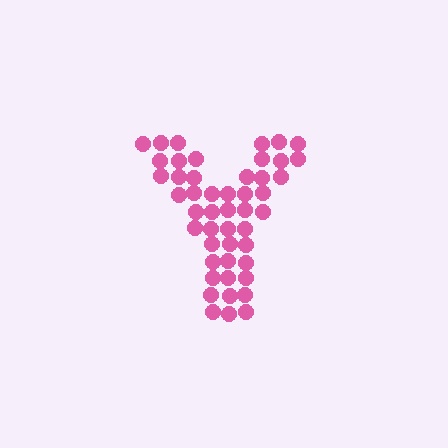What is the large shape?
The large shape is the letter Y.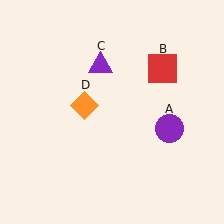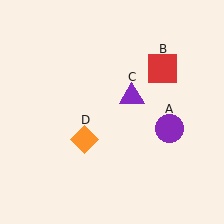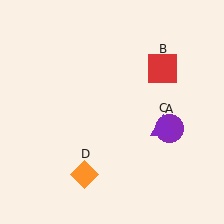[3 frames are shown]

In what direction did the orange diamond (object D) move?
The orange diamond (object D) moved down.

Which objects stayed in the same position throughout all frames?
Purple circle (object A) and red square (object B) remained stationary.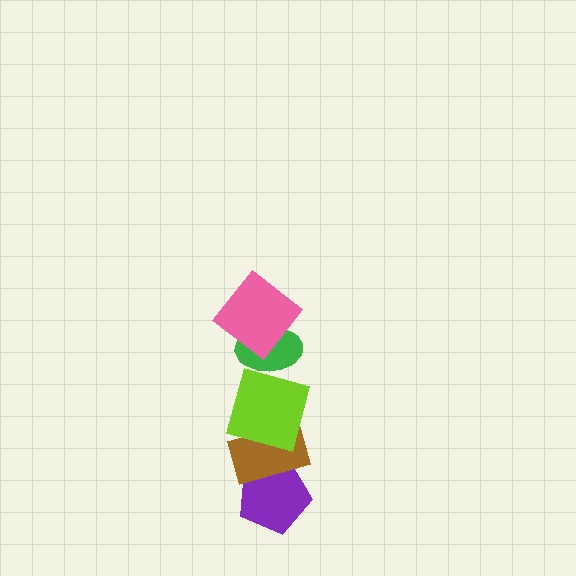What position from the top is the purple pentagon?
The purple pentagon is 5th from the top.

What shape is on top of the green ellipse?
The pink diamond is on top of the green ellipse.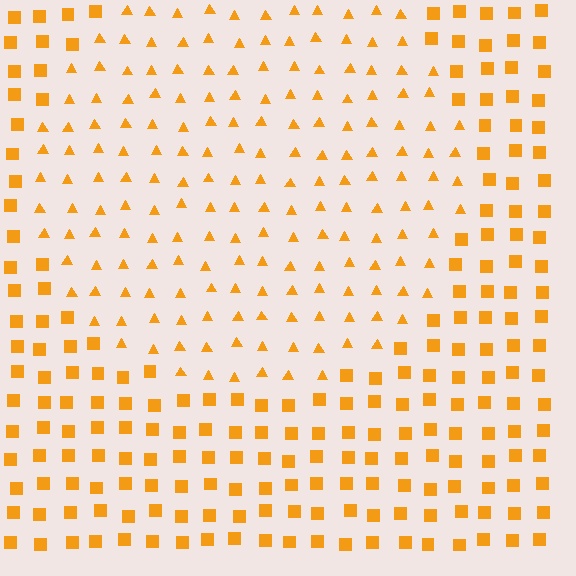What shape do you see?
I see a circle.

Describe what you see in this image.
The image is filled with small orange elements arranged in a uniform grid. A circle-shaped region contains triangles, while the surrounding area contains squares. The boundary is defined purely by the change in element shape.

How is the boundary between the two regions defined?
The boundary is defined by a change in element shape: triangles inside vs. squares outside. All elements share the same color and spacing.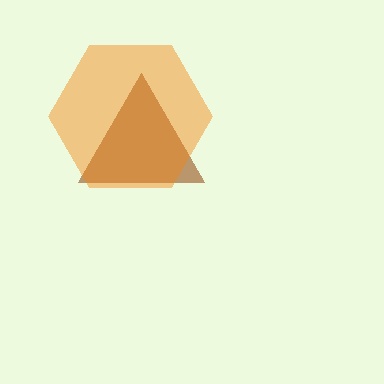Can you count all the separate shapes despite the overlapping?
Yes, there are 2 separate shapes.